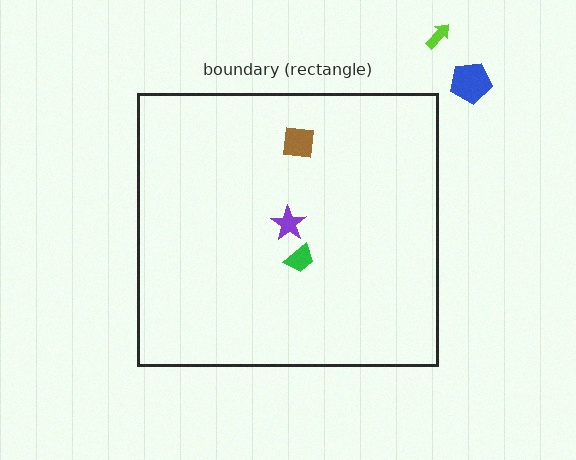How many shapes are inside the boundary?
3 inside, 2 outside.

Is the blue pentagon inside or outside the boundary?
Outside.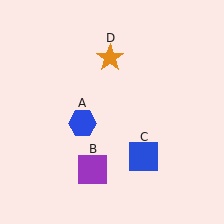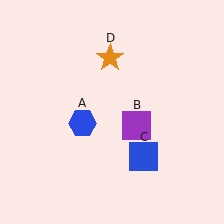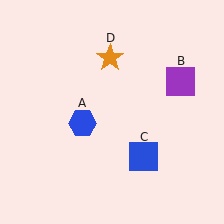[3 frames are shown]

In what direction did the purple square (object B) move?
The purple square (object B) moved up and to the right.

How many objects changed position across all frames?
1 object changed position: purple square (object B).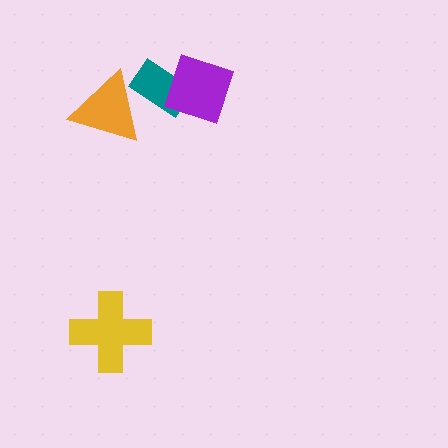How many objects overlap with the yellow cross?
0 objects overlap with the yellow cross.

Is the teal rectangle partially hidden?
Yes, it is partially covered by another shape.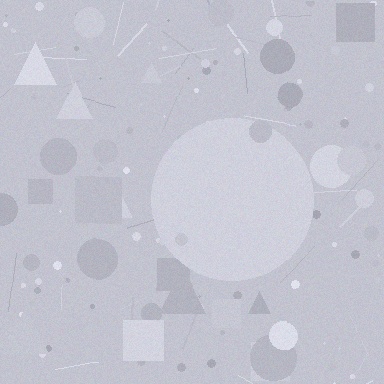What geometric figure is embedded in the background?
A circle is embedded in the background.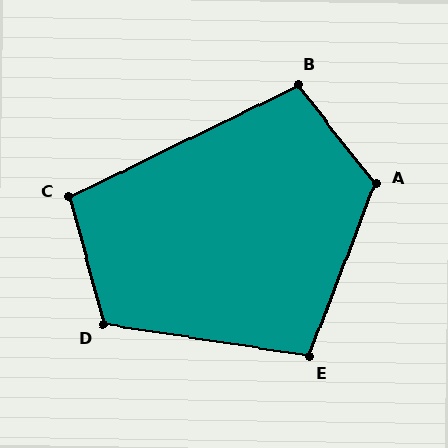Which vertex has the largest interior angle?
A, at approximately 121 degrees.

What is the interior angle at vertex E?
Approximately 102 degrees (obtuse).